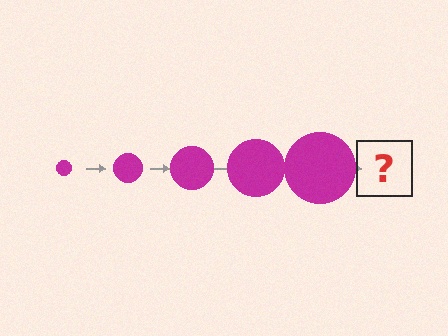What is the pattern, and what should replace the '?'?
The pattern is that the circle gets progressively larger each step. The '?' should be a magenta circle, larger than the previous one.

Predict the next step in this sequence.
The next step is a magenta circle, larger than the previous one.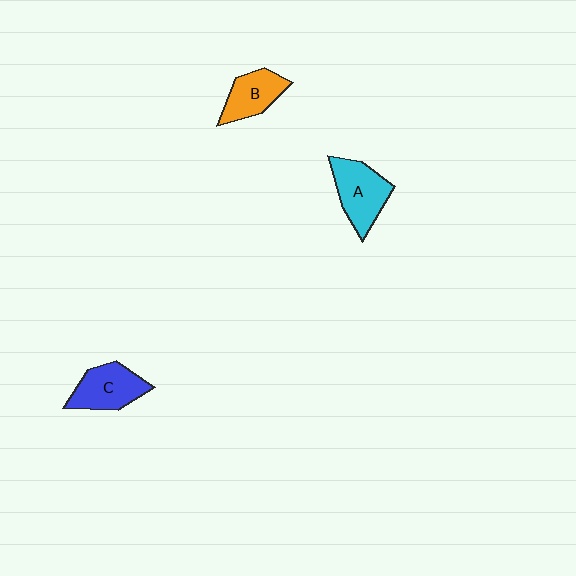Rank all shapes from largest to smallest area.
From largest to smallest: A (cyan), C (blue), B (orange).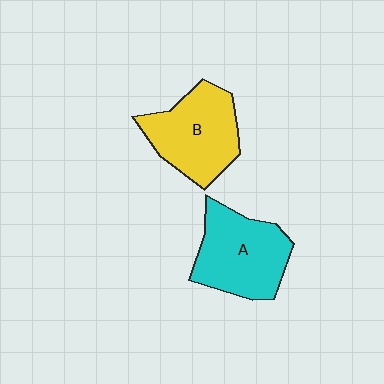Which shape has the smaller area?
Shape B (yellow).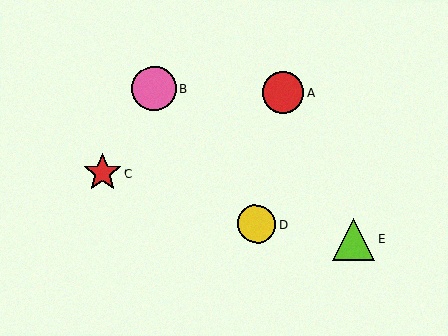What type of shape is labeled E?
Shape E is a lime triangle.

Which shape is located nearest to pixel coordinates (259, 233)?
The yellow circle (labeled D) at (257, 224) is nearest to that location.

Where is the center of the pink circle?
The center of the pink circle is at (154, 89).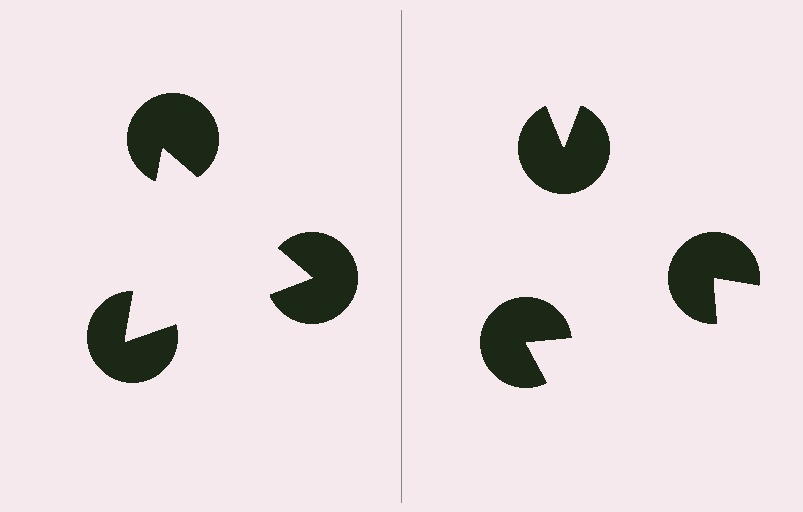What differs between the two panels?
The pac-man discs are positioned identically on both sides; only the wedge orientations differ. On the left they align to a triangle; on the right they are misaligned.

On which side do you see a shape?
An illusory triangle appears on the left side. On the right side the wedge cuts are rotated, so no coherent shape forms.